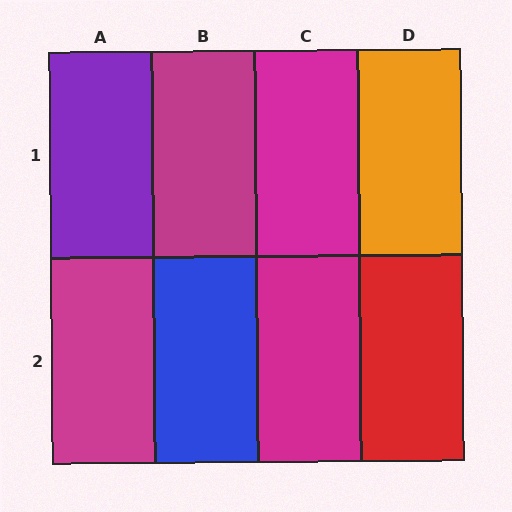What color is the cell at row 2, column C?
Magenta.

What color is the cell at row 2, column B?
Blue.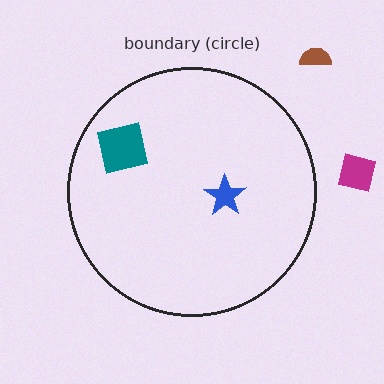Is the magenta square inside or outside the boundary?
Outside.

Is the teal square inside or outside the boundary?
Inside.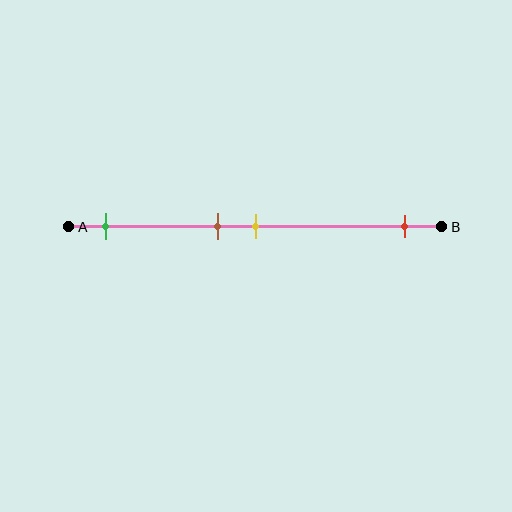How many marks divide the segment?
There are 4 marks dividing the segment.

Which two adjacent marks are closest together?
The brown and yellow marks are the closest adjacent pair.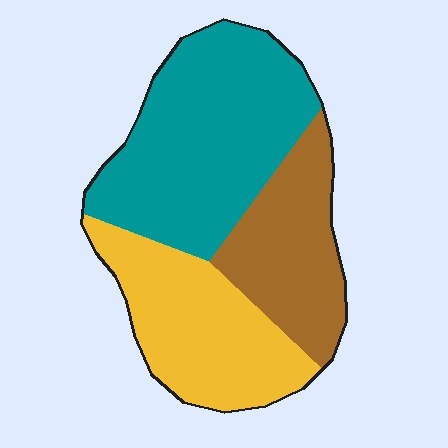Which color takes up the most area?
Teal, at roughly 45%.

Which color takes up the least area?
Brown, at roughly 25%.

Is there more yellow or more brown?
Yellow.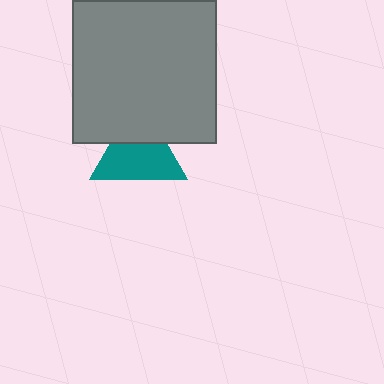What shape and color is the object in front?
The object in front is a gray square.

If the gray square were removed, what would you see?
You would see the complete teal triangle.